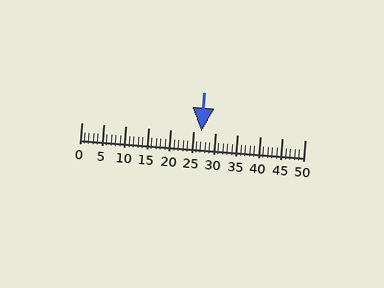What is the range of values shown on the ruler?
The ruler shows values from 0 to 50.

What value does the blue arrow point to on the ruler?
The blue arrow points to approximately 27.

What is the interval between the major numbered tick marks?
The major tick marks are spaced 5 units apart.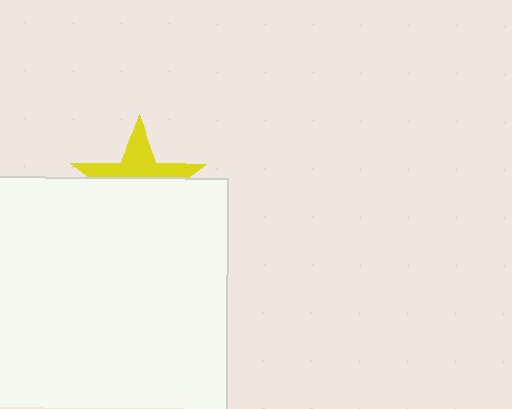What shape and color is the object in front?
The object in front is a white rectangle.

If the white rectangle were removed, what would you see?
You would see the complete yellow star.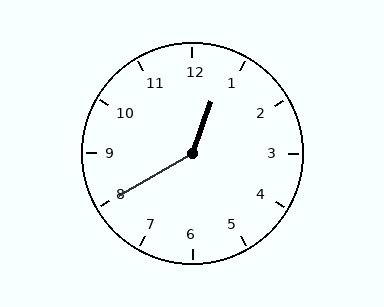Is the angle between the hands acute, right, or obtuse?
It is obtuse.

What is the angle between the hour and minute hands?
Approximately 140 degrees.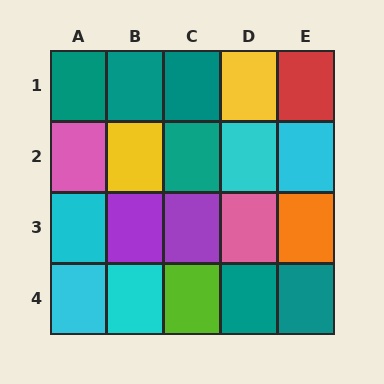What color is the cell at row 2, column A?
Pink.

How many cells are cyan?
5 cells are cyan.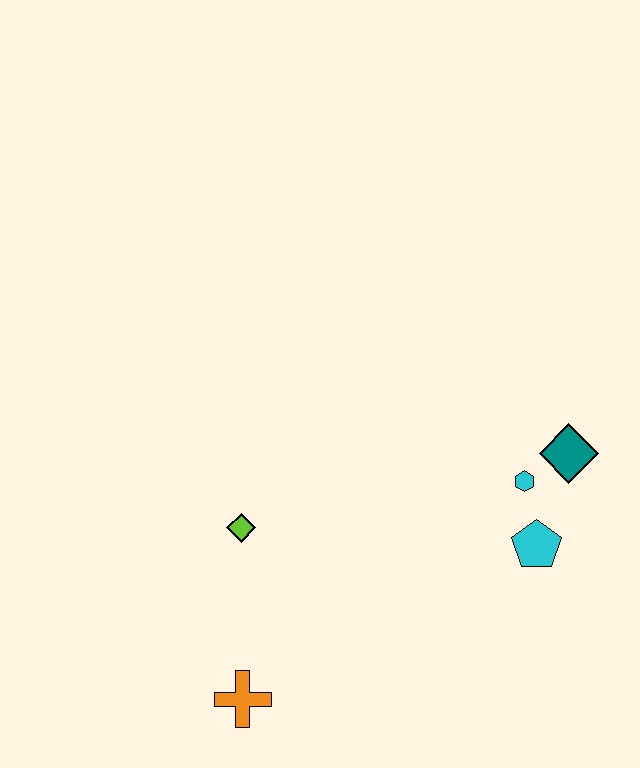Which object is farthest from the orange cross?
The teal diamond is farthest from the orange cross.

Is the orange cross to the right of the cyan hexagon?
No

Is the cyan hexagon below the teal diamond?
Yes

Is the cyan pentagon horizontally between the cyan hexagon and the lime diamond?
No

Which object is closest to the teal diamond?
The cyan hexagon is closest to the teal diamond.